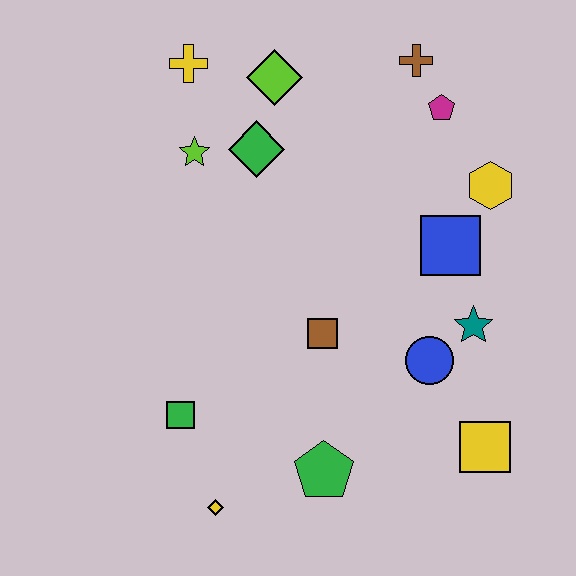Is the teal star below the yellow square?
No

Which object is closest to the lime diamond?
The green diamond is closest to the lime diamond.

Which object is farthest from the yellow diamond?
The brown cross is farthest from the yellow diamond.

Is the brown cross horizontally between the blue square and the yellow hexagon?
No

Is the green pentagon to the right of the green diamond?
Yes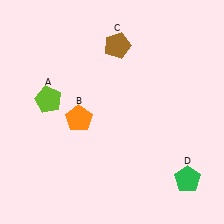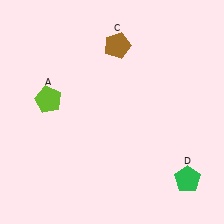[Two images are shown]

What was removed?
The orange pentagon (B) was removed in Image 2.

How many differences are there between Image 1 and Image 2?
There is 1 difference between the two images.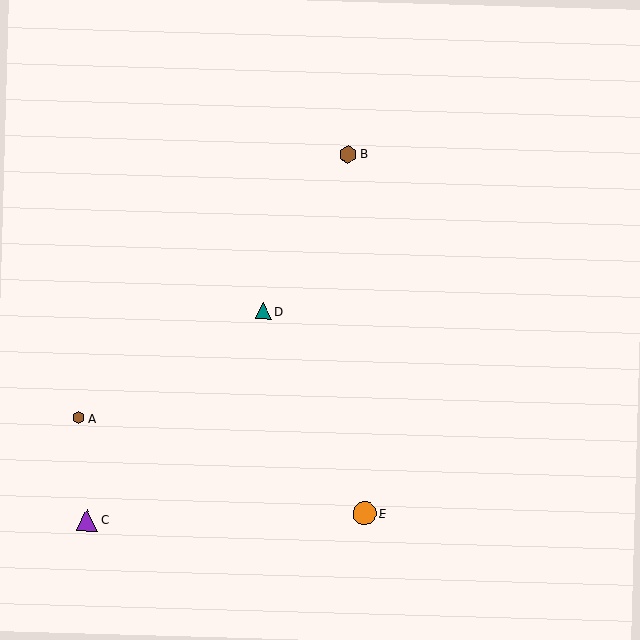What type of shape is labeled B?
Shape B is a brown hexagon.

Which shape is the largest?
The orange circle (labeled E) is the largest.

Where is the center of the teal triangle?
The center of the teal triangle is at (263, 311).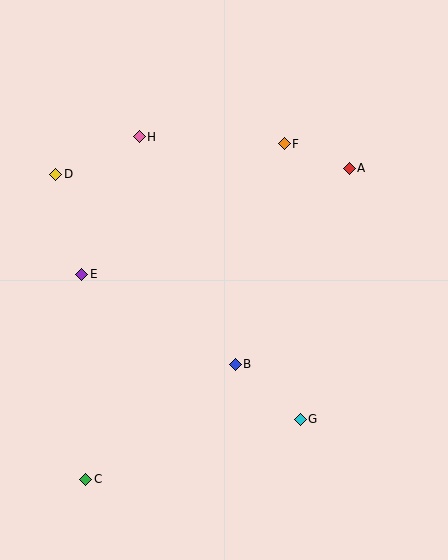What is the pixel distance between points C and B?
The distance between C and B is 188 pixels.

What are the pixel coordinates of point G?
Point G is at (300, 419).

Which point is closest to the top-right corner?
Point A is closest to the top-right corner.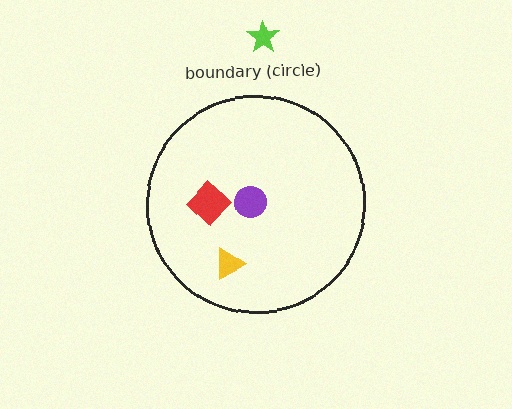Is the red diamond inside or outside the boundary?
Inside.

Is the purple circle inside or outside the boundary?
Inside.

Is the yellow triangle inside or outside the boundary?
Inside.